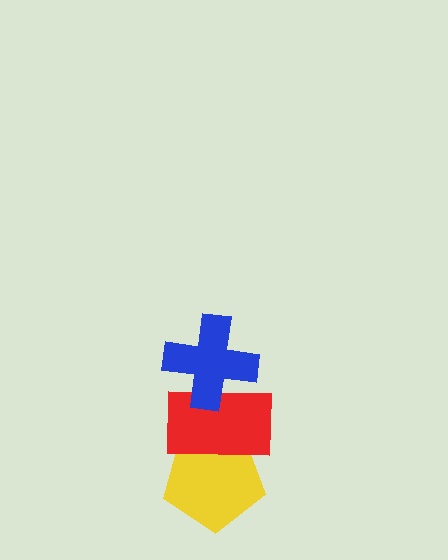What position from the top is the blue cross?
The blue cross is 1st from the top.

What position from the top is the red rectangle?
The red rectangle is 2nd from the top.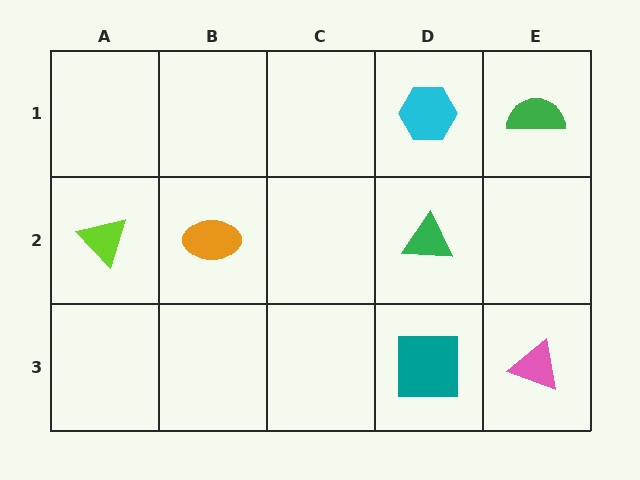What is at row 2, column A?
A lime triangle.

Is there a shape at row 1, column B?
No, that cell is empty.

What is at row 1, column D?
A cyan hexagon.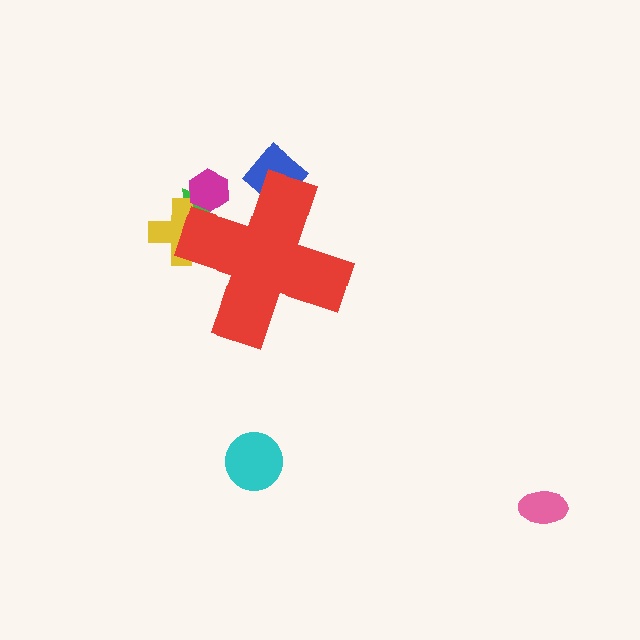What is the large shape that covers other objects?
A red cross.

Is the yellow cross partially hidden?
Yes, the yellow cross is partially hidden behind the red cross.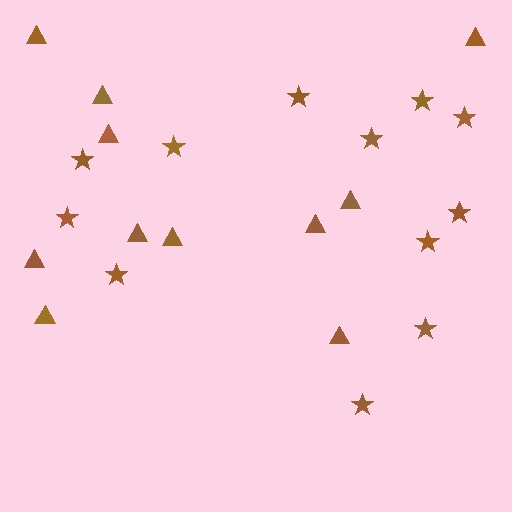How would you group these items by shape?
There are 2 groups: one group of stars (12) and one group of triangles (11).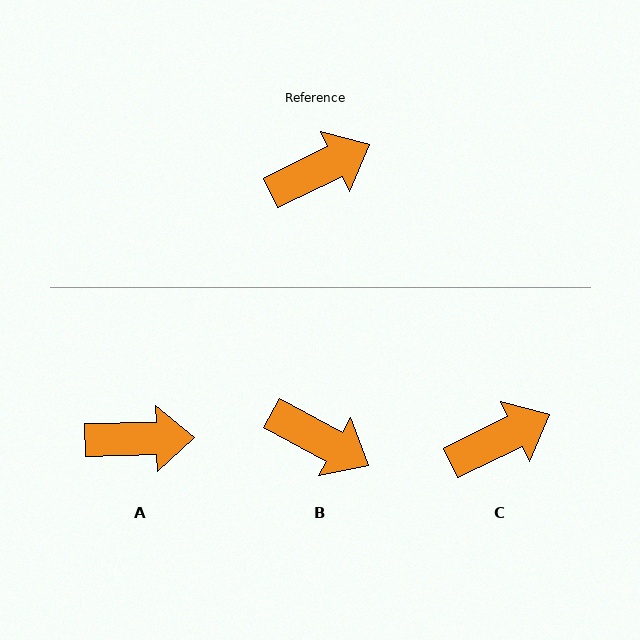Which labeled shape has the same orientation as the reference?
C.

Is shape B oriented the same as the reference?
No, it is off by about 55 degrees.